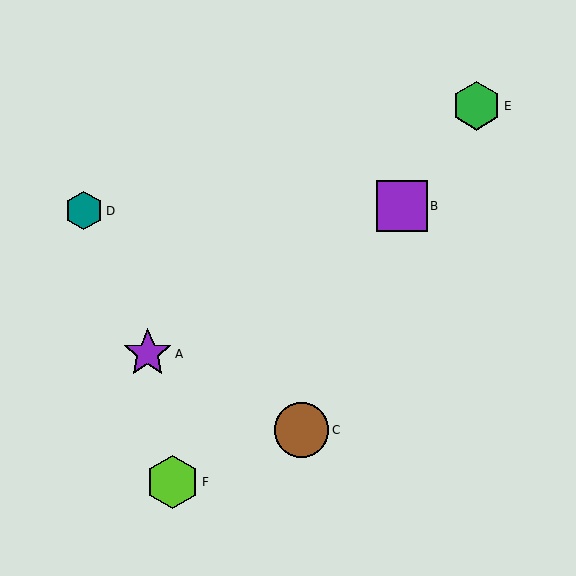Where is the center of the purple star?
The center of the purple star is at (148, 354).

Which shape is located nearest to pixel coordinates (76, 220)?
The teal hexagon (labeled D) at (84, 211) is nearest to that location.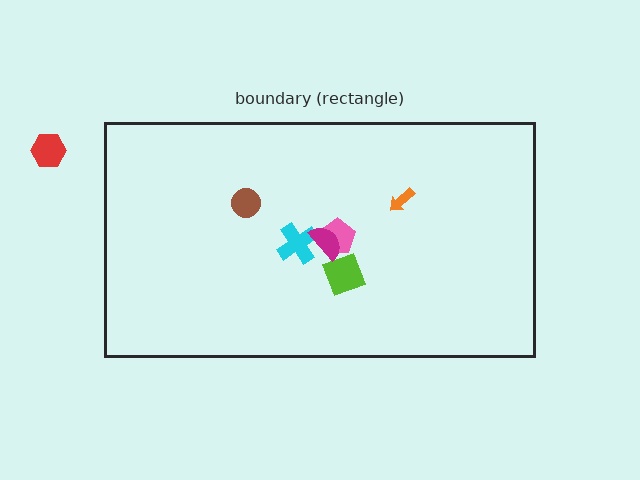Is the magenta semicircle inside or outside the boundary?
Inside.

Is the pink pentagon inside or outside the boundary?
Inside.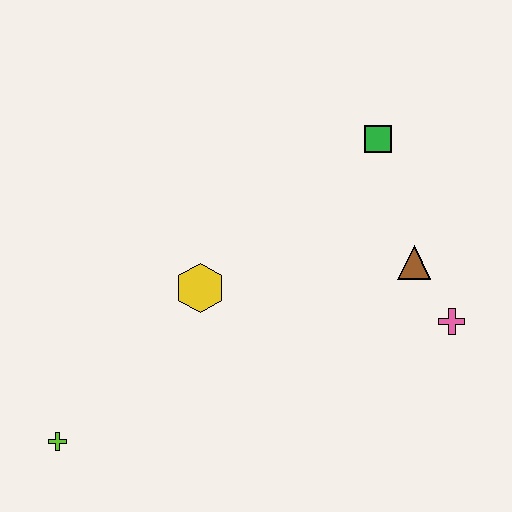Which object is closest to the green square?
The brown triangle is closest to the green square.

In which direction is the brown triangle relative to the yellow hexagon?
The brown triangle is to the right of the yellow hexagon.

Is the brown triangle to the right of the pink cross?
No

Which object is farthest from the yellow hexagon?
The pink cross is farthest from the yellow hexagon.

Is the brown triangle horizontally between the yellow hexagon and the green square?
No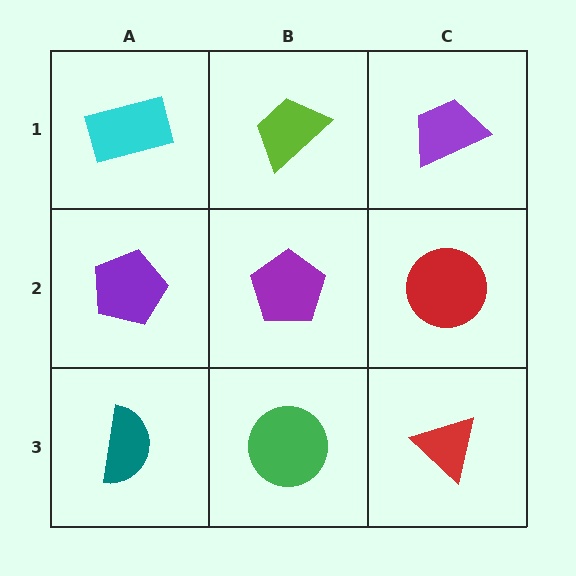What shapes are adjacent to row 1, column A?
A purple pentagon (row 2, column A), a lime trapezoid (row 1, column B).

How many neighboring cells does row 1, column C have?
2.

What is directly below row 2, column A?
A teal semicircle.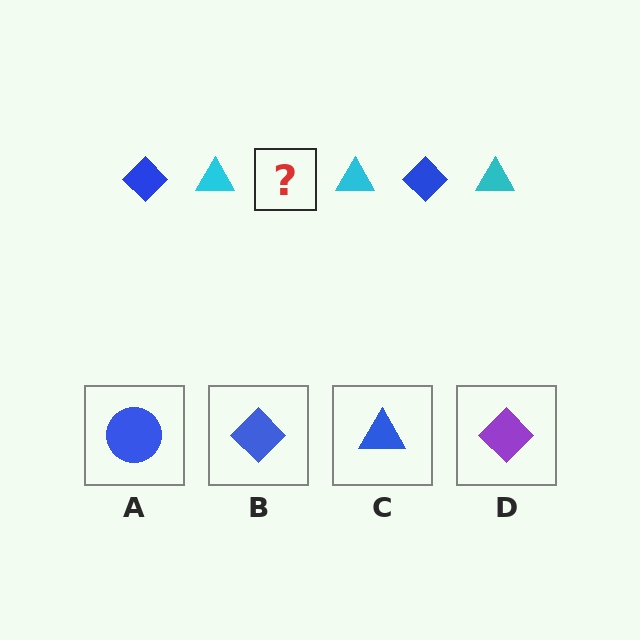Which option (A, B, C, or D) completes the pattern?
B.